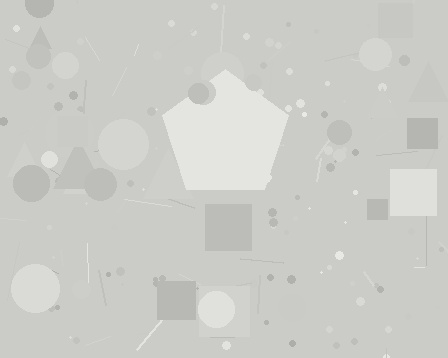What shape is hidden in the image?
A pentagon is hidden in the image.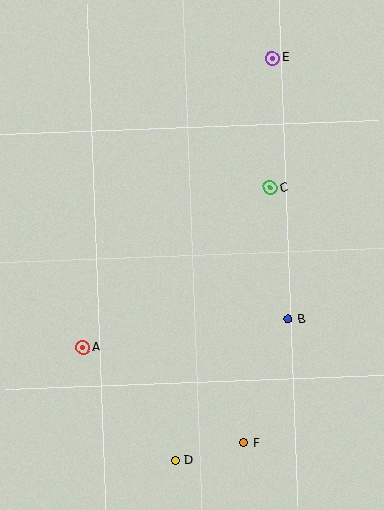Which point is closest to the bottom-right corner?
Point F is closest to the bottom-right corner.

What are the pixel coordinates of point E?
Point E is at (273, 58).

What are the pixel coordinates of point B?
Point B is at (288, 319).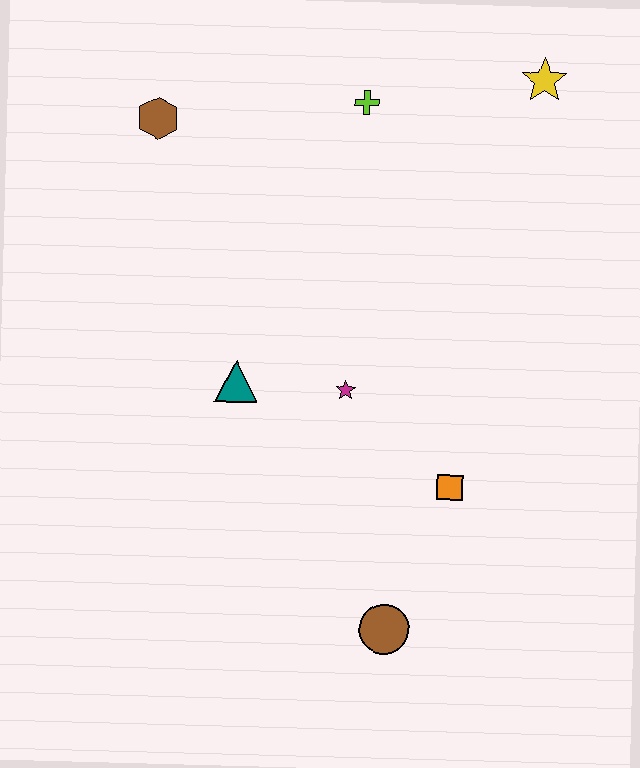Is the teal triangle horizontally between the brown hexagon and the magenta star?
Yes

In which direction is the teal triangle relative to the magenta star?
The teal triangle is to the left of the magenta star.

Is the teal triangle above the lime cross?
No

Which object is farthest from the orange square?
The brown hexagon is farthest from the orange square.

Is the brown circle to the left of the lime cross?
No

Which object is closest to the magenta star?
The teal triangle is closest to the magenta star.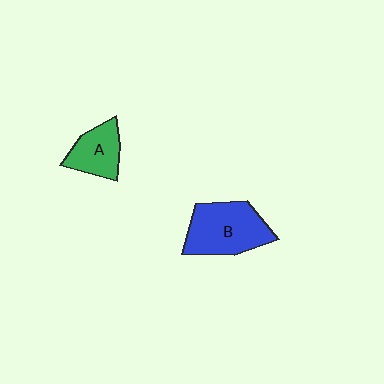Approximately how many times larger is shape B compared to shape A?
Approximately 1.7 times.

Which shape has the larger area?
Shape B (blue).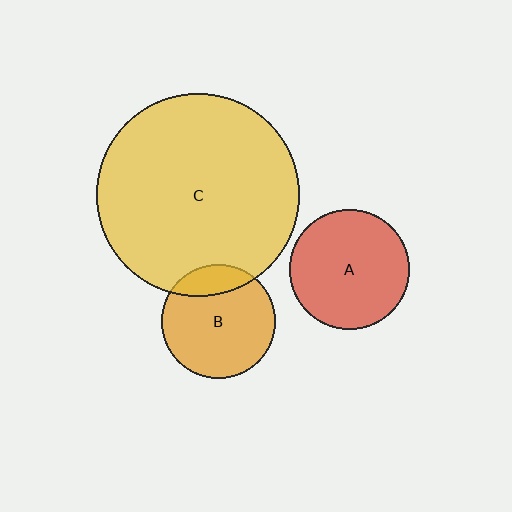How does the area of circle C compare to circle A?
Approximately 2.9 times.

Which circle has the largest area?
Circle C (yellow).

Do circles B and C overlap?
Yes.